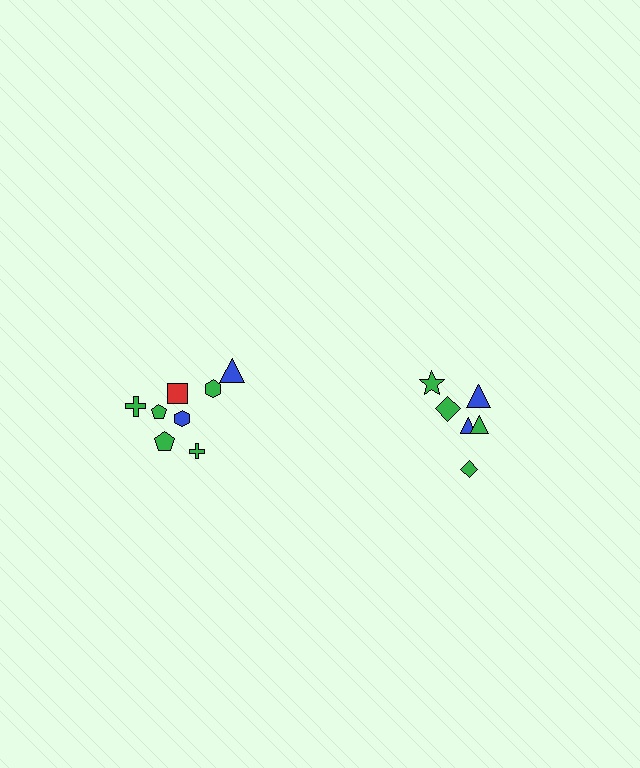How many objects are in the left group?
There are 8 objects.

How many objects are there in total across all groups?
There are 14 objects.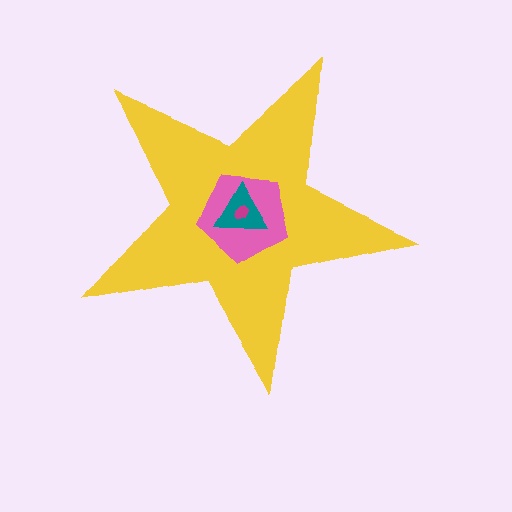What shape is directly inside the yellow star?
The pink pentagon.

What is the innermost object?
The magenta ellipse.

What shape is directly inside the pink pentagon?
The teal triangle.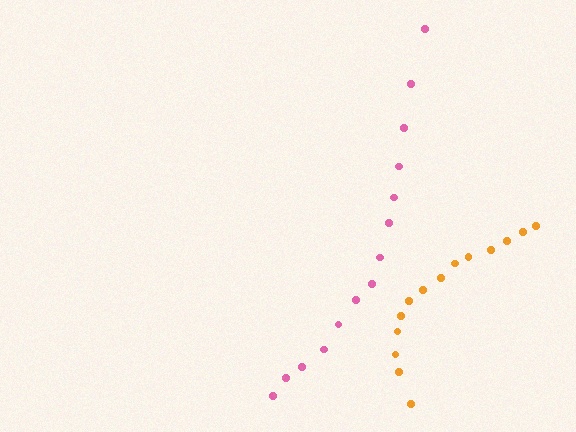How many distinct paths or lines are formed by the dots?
There are 2 distinct paths.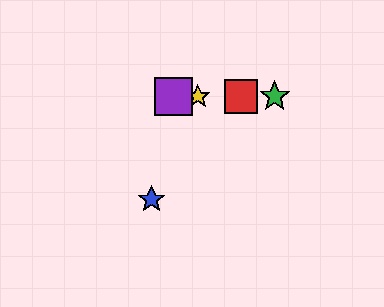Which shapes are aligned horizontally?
The red square, the green star, the yellow star, the purple square are aligned horizontally.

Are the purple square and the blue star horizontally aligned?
No, the purple square is at y≈96 and the blue star is at y≈199.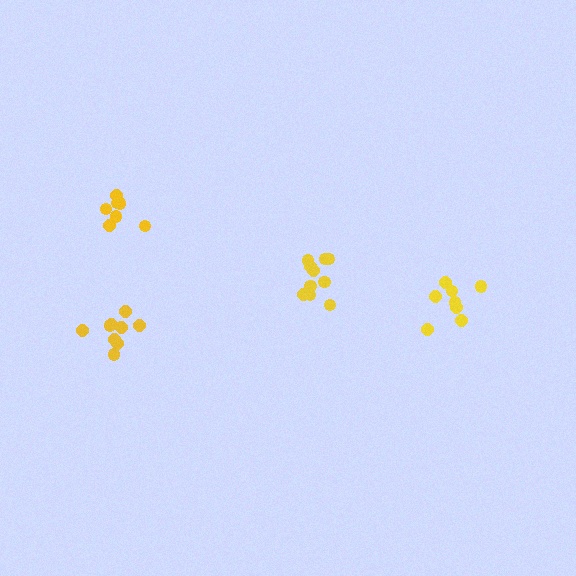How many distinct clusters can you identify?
There are 4 distinct clusters.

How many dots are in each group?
Group 1: 8 dots, Group 2: 10 dots, Group 3: 9 dots, Group 4: 8 dots (35 total).